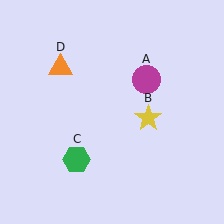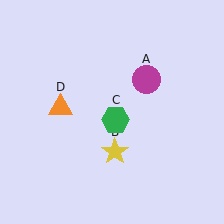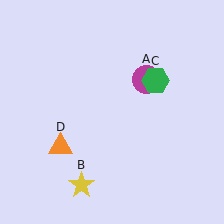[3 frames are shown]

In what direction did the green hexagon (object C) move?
The green hexagon (object C) moved up and to the right.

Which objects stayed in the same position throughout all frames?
Magenta circle (object A) remained stationary.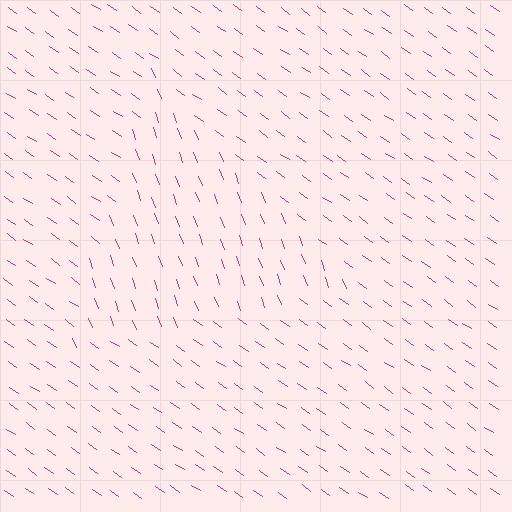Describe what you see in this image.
The image is filled with small magenta line segments. A triangle region in the image has lines oriented differently from the surrounding lines, creating a visible texture boundary.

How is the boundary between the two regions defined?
The boundary is defined purely by a change in line orientation (approximately 34 degrees difference). All lines are the same color and thickness.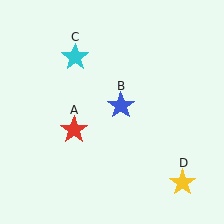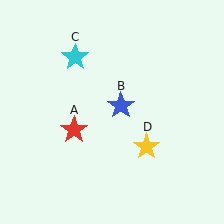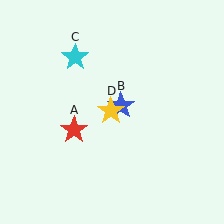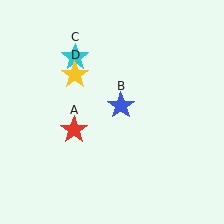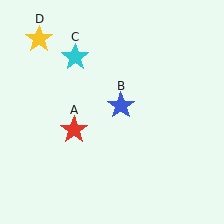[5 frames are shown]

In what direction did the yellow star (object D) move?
The yellow star (object D) moved up and to the left.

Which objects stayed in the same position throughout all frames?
Red star (object A) and blue star (object B) and cyan star (object C) remained stationary.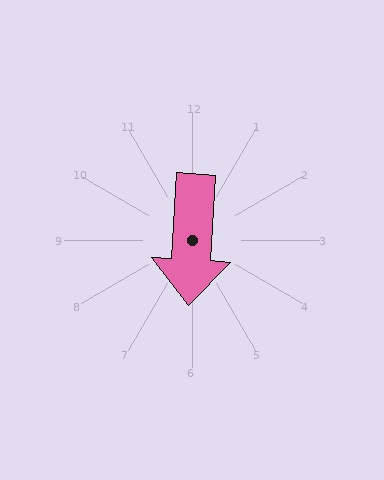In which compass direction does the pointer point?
South.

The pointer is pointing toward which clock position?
Roughly 6 o'clock.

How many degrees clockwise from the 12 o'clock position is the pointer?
Approximately 183 degrees.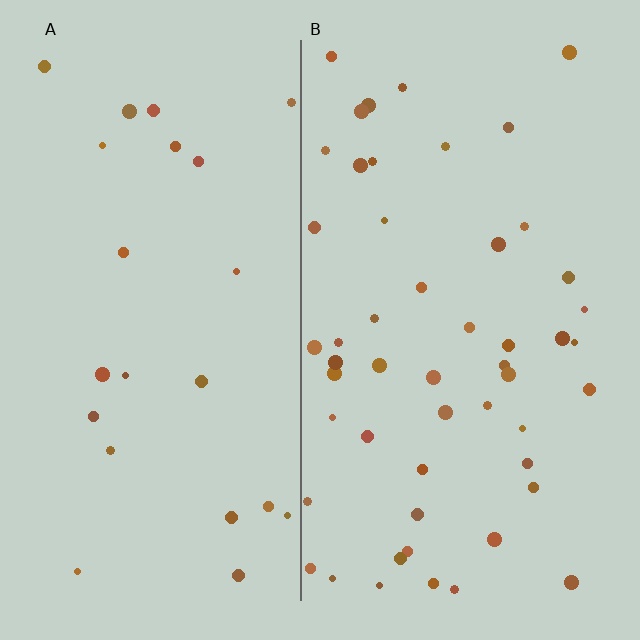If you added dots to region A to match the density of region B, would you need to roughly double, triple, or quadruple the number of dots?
Approximately double.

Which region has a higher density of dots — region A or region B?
B (the right).